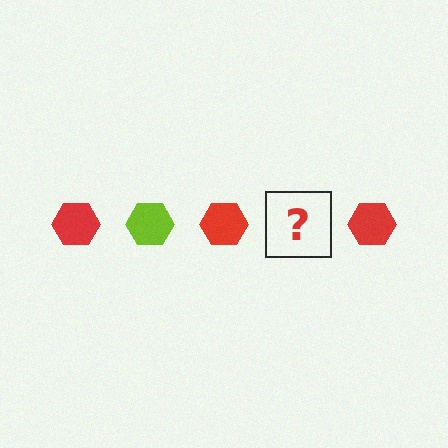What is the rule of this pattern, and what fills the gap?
The rule is that the pattern cycles through red, lime hexagons. The gap should be filled with a lime hexagon.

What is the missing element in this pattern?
The missing element is a lime hexagon.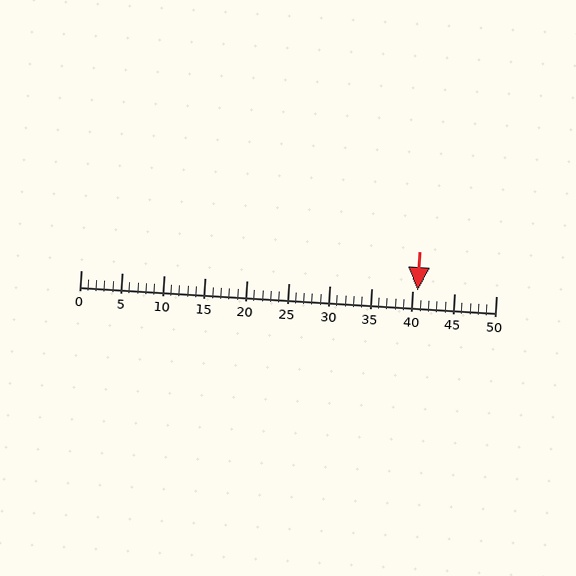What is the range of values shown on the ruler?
The ruler shows values from 0 to 50.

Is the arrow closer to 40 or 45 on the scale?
The arrow is closer to 40.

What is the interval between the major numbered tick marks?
The major tick marks are spaced 5 units apart.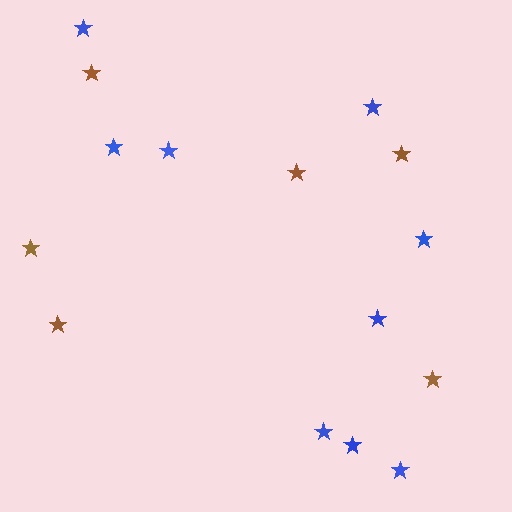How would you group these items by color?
There are 2 groups: one group of blue stars (9) and one group of brown stars (6).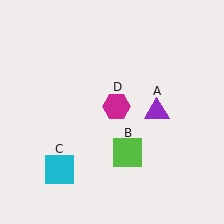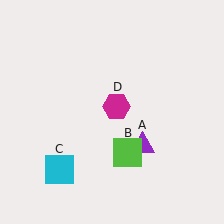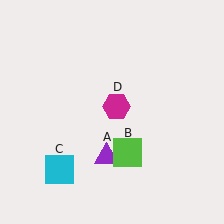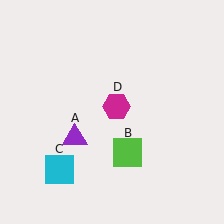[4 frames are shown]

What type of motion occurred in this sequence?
The purple triangle (object A) rotated clockwise around the center of the scene.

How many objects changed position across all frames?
1 object changed position: purple triangle (object A).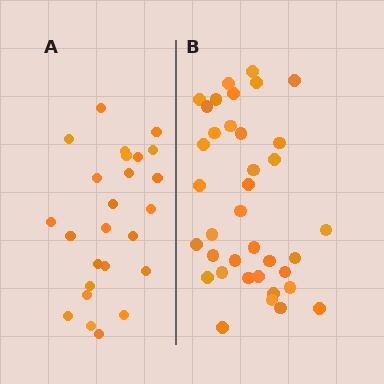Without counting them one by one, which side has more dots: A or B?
Region B (the right region) has more dots.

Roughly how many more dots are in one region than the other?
Region B has roughly 12 or so more dots than region A.